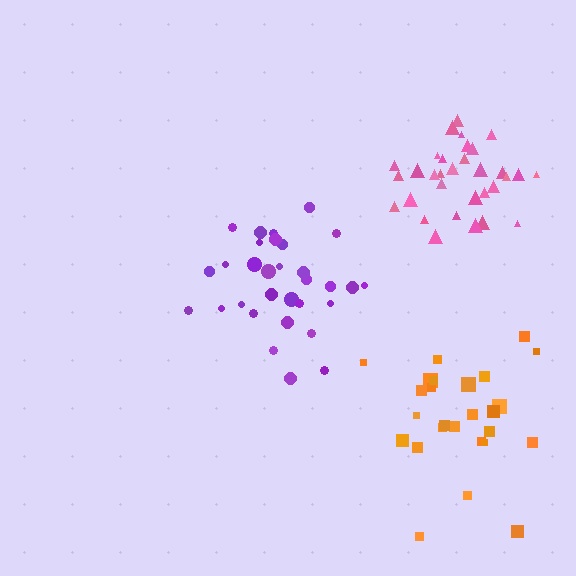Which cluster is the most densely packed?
Pink.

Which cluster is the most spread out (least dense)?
Orange.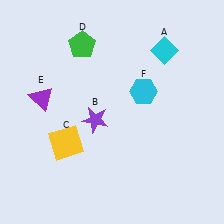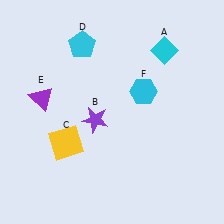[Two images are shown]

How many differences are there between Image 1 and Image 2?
There is 1 difference between the two images.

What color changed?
The pentagon (D) changed from green in Image 1 to cyan in Image 2.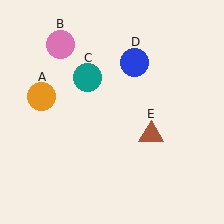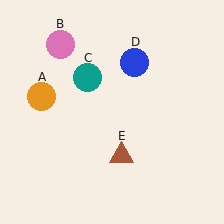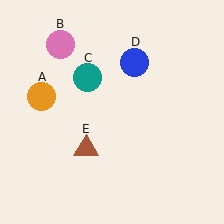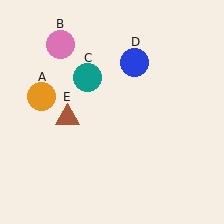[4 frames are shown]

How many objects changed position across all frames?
1 object changed position: brown triangle (object E).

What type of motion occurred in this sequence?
The brown triangle (object E) rotated clockwise around the center of the scene.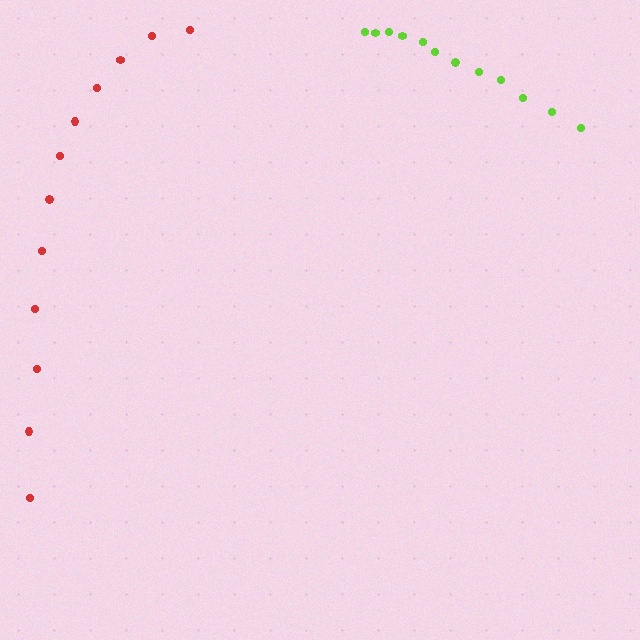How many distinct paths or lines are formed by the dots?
There are 2 distinct paths.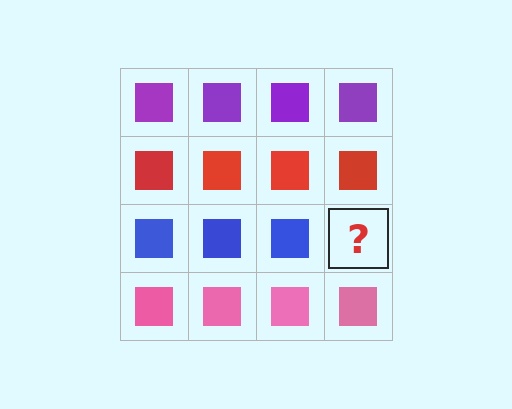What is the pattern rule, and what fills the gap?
The rule is that each row has a consistent color. The gap should be filled with a blue square.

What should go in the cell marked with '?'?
The missing cell should contain a blue square.